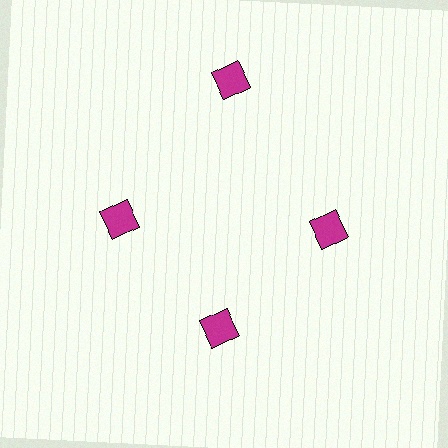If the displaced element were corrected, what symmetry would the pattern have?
It would have 4-fold rotational symmetry — the pattern would map onto itself every 90 degrees.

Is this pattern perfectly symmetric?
No. The 4 magenta squares are arranged in a ring, but one element near the 12 o'clock position is pushed outward from the center, breaking the 4-fold rotational symmetry.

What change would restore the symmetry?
The symmetry would be restored by moving it inward, back onto the ring so that all 4 squares sit at equal angles and equal distance from the center.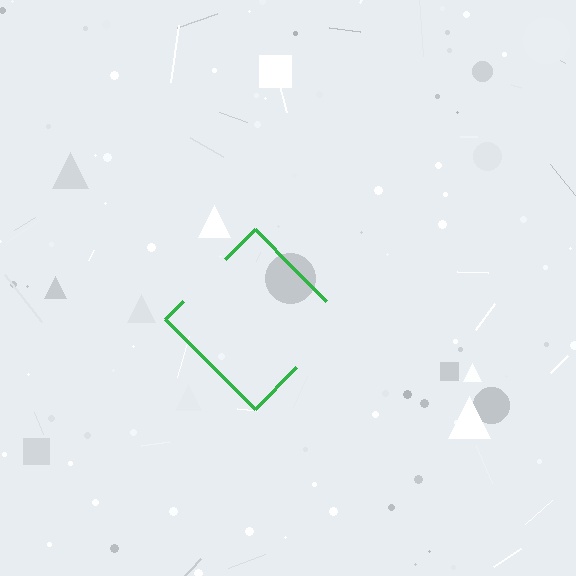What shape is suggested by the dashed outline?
The dashed outline suggests a diamond.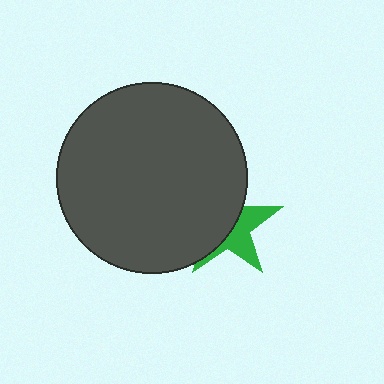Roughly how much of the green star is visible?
A small part of it is visible (roughly 42%).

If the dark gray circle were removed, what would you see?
You would see the complete green star.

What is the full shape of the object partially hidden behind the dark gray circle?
The partially hidden object is a green star.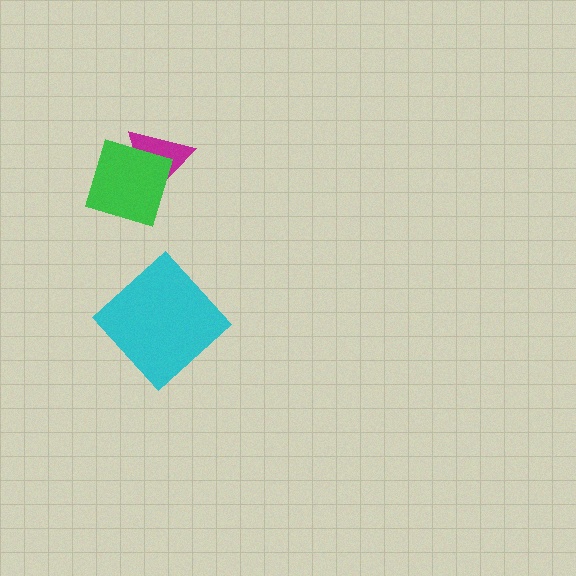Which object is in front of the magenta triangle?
The green diamond is in front of the magenta triangle.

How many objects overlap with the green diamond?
1 object overlaps with the green diamond.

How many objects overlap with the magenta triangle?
1 object overlaps with the magenta triangle.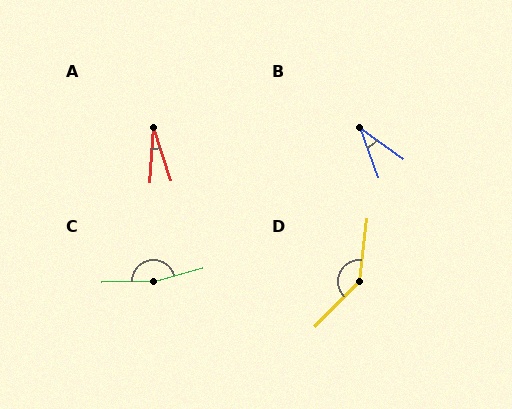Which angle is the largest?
C, at approximately 164 degrees.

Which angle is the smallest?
A, at approximately 22 degrees.